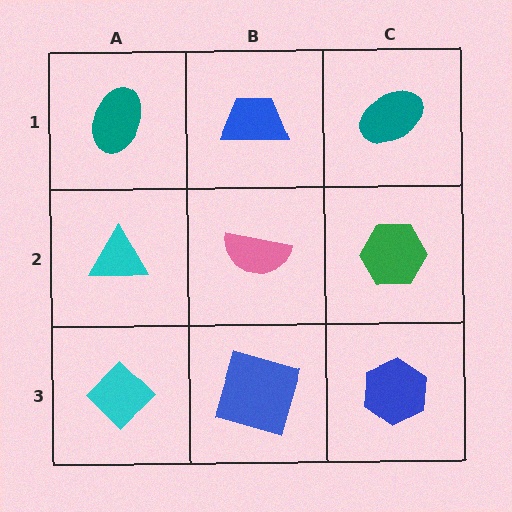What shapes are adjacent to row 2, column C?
A teal ellipse (row 1, column C), a blue hexagon (row 3, column C), a pink semicircle (row 2, column B).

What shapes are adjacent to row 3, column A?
A cyan triangle (row 2, column A), a blue square (row 3, column B).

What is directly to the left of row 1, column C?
A blue trapezoid.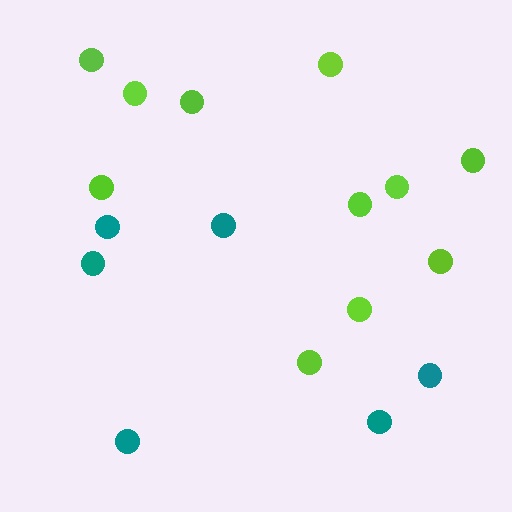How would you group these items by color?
There are 2 groups: one group of lime circles (11) and one group of teal circles (6).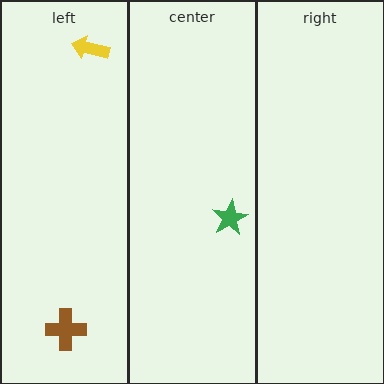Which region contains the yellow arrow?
The left region.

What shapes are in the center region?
The green star.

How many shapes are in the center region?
1.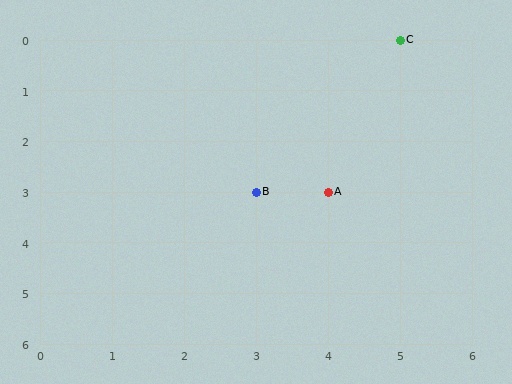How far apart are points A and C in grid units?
Points A and C are 1 column and 3 rows apart (about 3.2 grid units diagonally).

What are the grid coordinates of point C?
Point C is at grid coordinates (5, 0).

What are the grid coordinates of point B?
Point B is at grid coordinates (3, 3).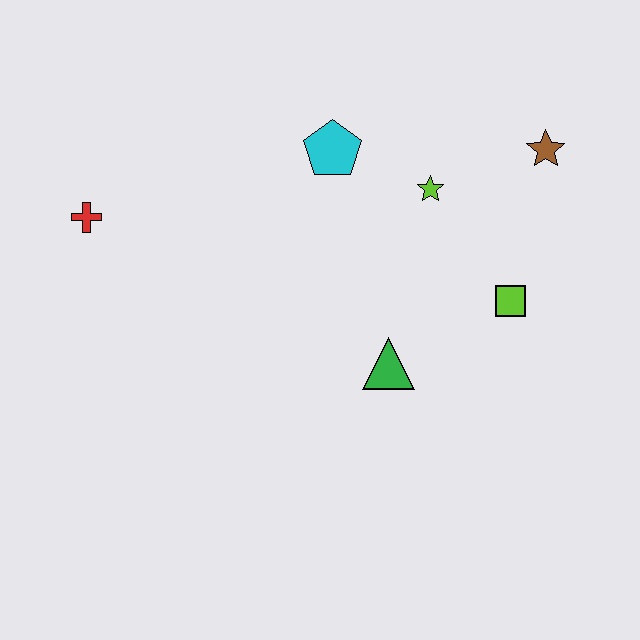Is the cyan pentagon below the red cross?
No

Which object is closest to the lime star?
The cyan pentagon is closest to the lime star.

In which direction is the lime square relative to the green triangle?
The lime square is to the right of the green triangle.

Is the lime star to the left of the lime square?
Yes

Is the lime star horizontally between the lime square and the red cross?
Yes